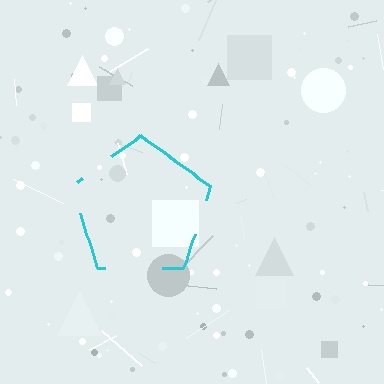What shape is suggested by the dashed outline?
The dashed outline suggests a pentagon.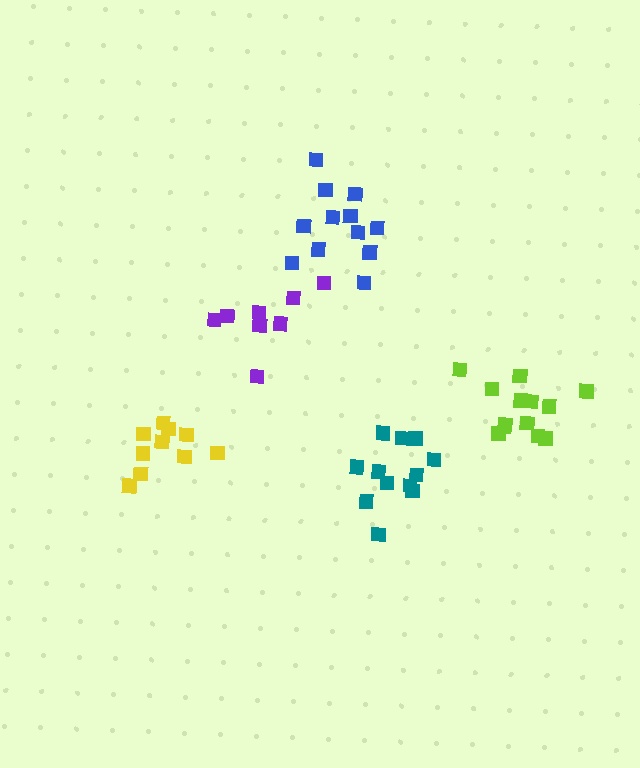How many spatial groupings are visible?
There are 5 spatial groupings.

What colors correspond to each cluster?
The clusters are colored: yellow, purple, teal, lime, blue.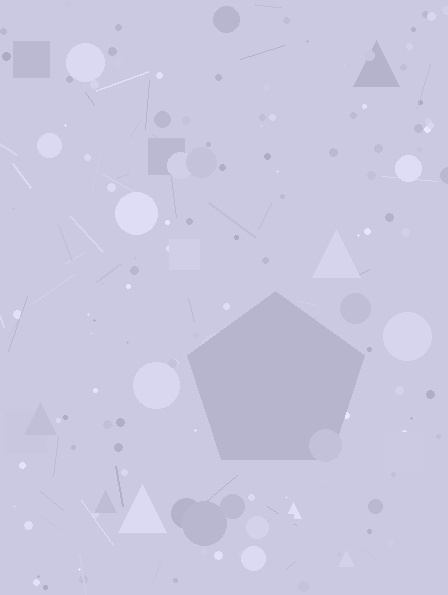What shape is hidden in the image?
A pentagon is hidden in the image.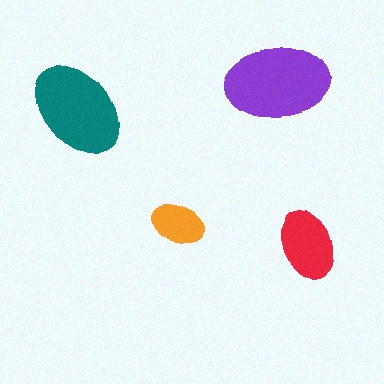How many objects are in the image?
There are 4 objects in the image.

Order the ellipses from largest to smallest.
the purple one, the teal one, the red one, the orange one.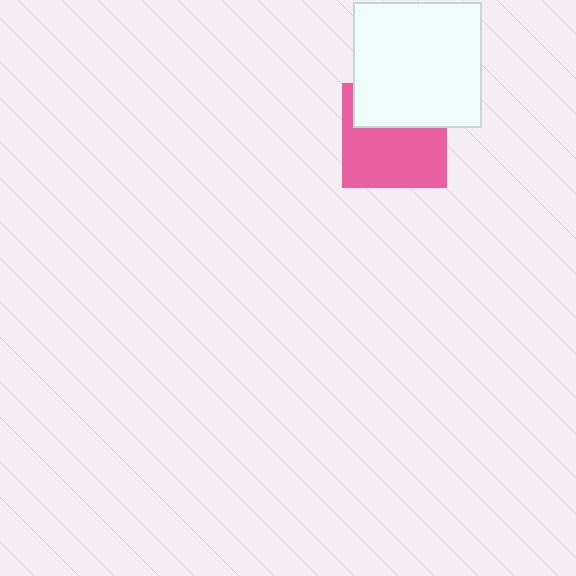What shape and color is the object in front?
The object in front is a white rectangle.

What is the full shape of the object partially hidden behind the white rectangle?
The partially hidden object is a pink square.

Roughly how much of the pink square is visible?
About half of it is visible (roughly 62%).